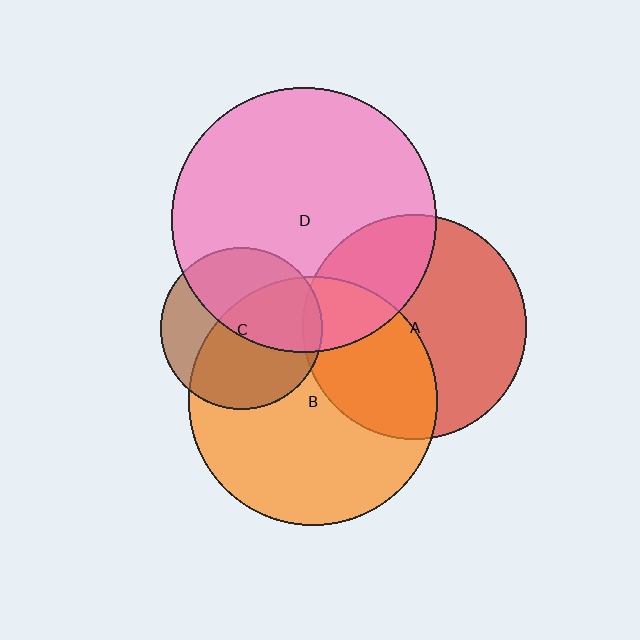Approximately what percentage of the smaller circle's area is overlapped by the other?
Approximately 20%.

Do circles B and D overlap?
Yes.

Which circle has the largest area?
Circle D (pink).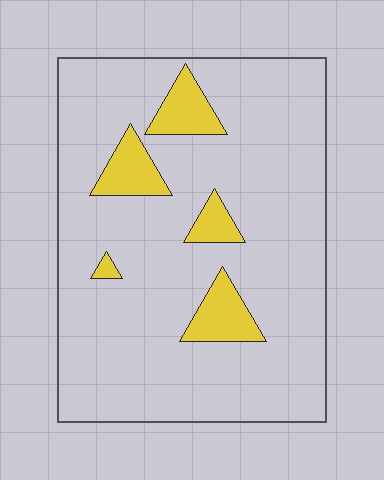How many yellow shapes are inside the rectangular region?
5.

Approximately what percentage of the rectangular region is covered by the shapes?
Approximately 10%.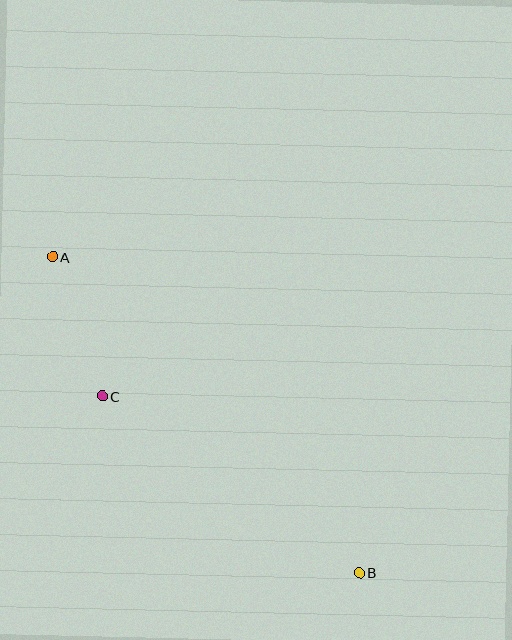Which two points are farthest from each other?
Points A and B are farthest from each other.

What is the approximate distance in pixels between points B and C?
The distance between B and C is approximately 312 pixels.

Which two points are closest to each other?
Points A and C are closest to each other.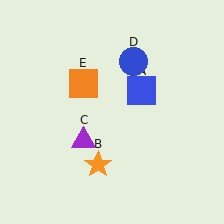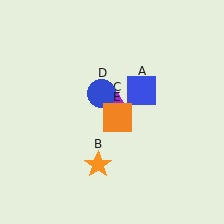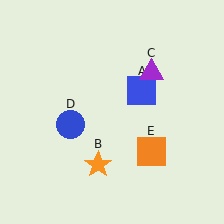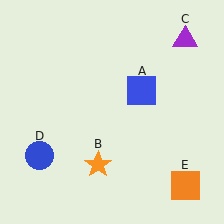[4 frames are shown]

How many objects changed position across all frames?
3 objects changed position: purple triangle (object C), blue circle (object D), orange square (object E).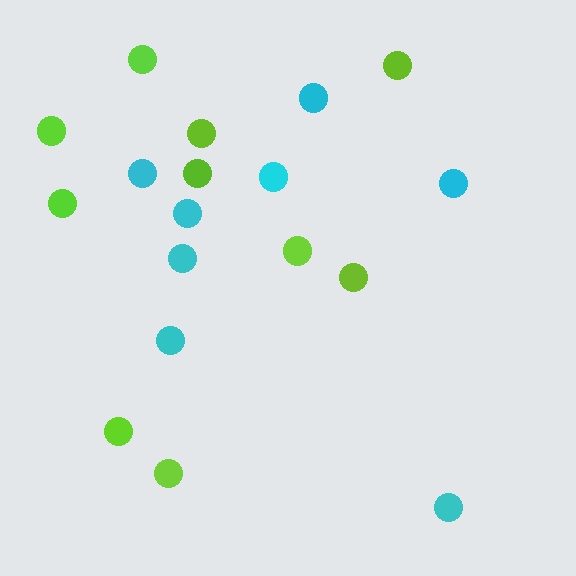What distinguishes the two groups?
There are 2 groups: one group of cyan circles (8) and one group of lime circles (10).